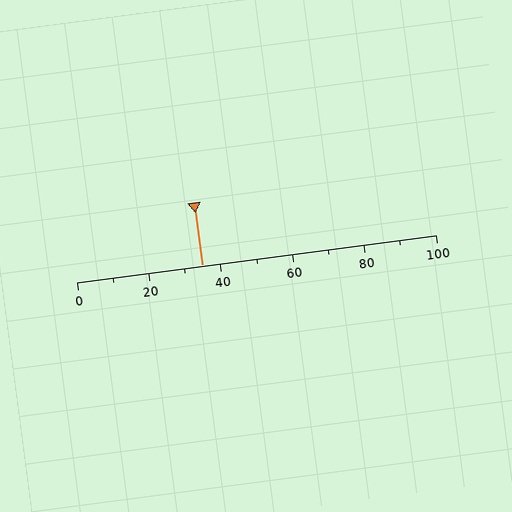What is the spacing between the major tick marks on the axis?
The major ticks are spaced 20 apart.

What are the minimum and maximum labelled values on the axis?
The axis runs from 0 to 100.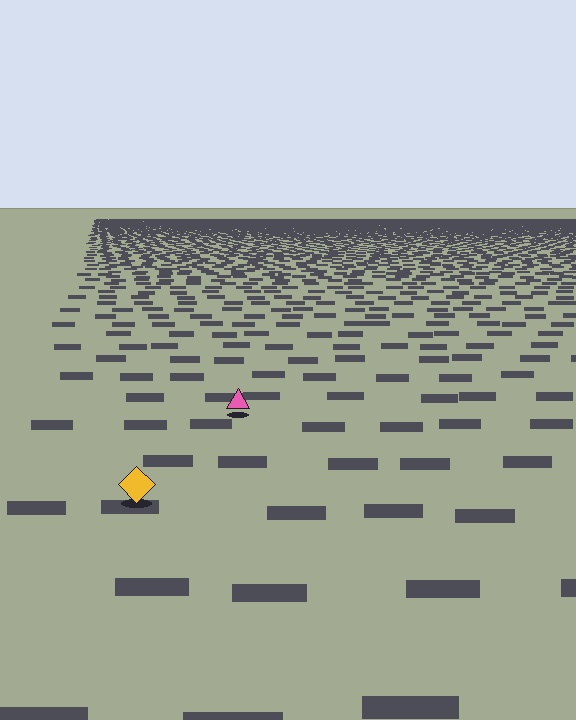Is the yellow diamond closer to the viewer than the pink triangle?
Yes. The yellow diamond is closer — you can tell from the texture gradient: the ground texture is coarser near it.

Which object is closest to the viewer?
The yellow diamond is closest. The texture marks near it are larger and more spread out.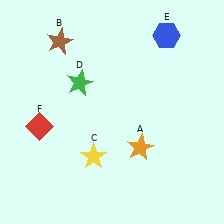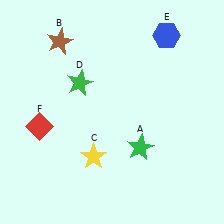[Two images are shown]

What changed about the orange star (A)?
In Image 1, A is orange. In Image 2, it changed to green.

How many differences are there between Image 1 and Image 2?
There is 1 difference between the two images.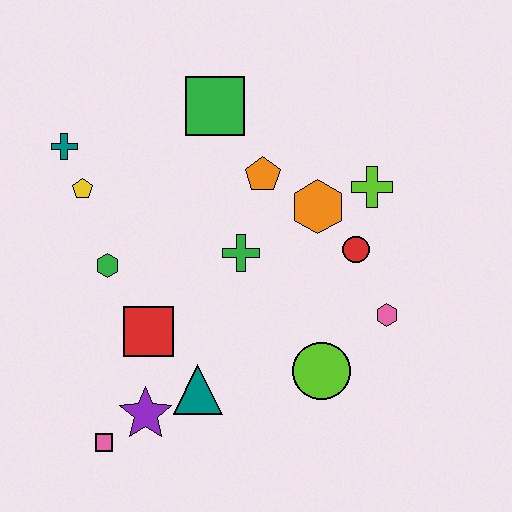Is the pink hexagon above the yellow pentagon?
No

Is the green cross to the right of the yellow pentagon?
Yes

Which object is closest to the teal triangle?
The purple star is closest to the teal triangle.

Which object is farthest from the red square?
The lime cross is farthest from the red square.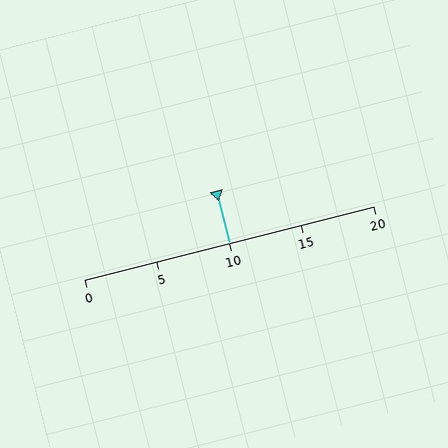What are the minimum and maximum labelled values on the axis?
The axis runs from 0 to 20.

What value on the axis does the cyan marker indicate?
The marker indicates approximately 10.